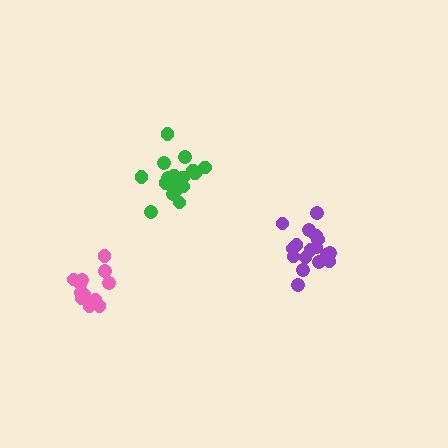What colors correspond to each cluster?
The clusters are colored: pink, green, purple.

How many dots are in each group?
Group 1: 14 dots, Group 2: 17 dots, Group 3: 17 dots (48 total).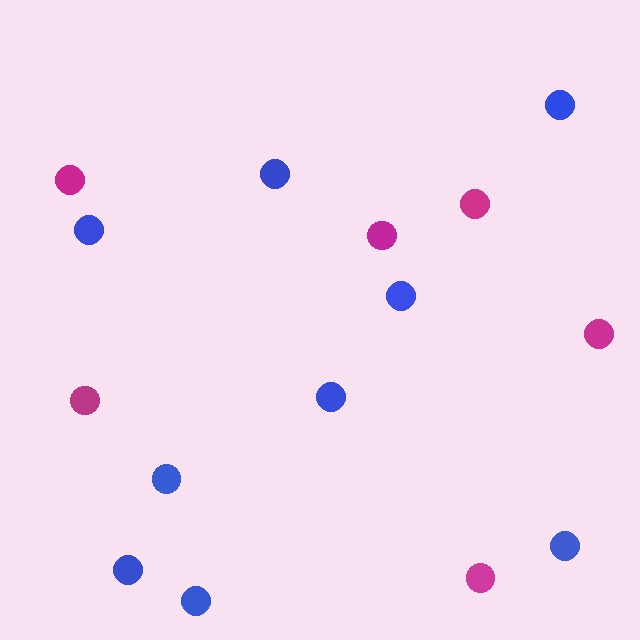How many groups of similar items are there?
There are 2 groups: one group of magenta circles (6) and one group of blue circles (9).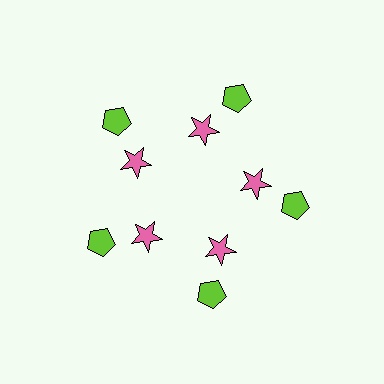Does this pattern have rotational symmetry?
Yes, this pattern has 5-fold rotational symmetry. It looks the same after rotating 72 degrees around the center.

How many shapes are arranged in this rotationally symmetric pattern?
There are 10 shapes, arranged in 5 groups of 2.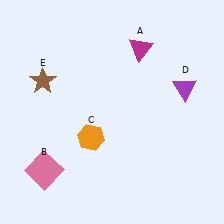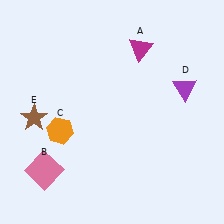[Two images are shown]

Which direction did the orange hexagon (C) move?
The orange hexagon (C) moved left.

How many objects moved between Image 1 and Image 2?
2 objects moved between the two images.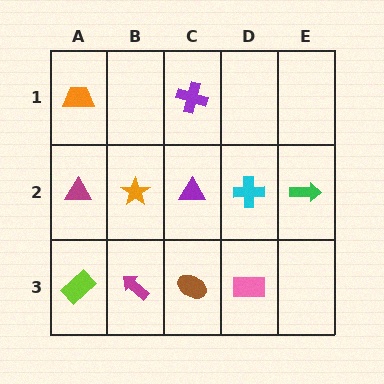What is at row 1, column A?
An orange trapezoid.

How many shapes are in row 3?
4 shapes.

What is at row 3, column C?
A brown ellipse.